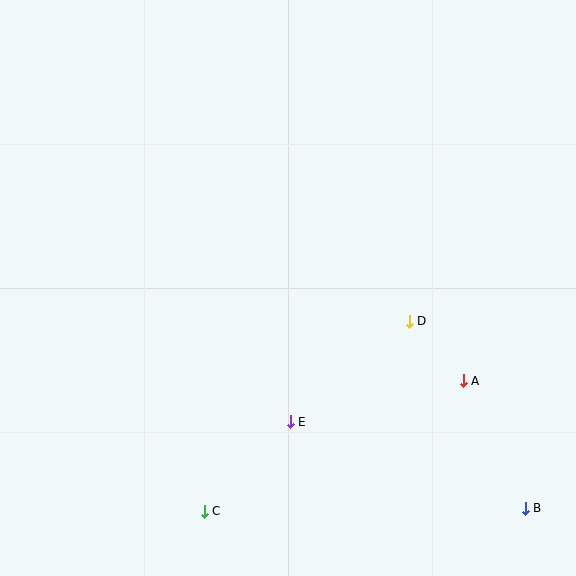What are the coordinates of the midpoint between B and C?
The midpoint between B and C is at (365, 510).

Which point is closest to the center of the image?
Point D at (409, 321) is closest to the center.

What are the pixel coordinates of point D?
Point D is at (409, 321).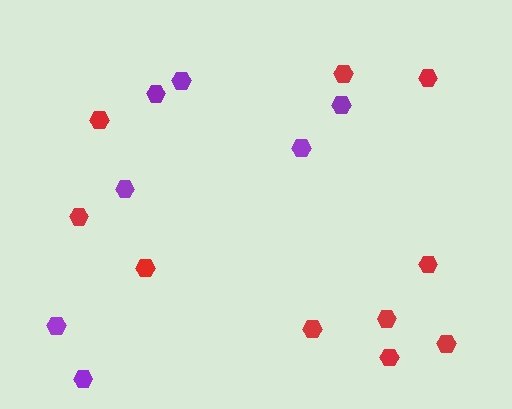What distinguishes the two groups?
There are 2 groups: one group of red hexagons (10) and one group of purple hexagons (7).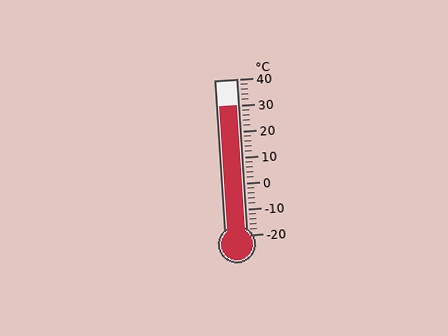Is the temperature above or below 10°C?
The temperature is above 10°C.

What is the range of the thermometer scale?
The thermometer scale ranges from -20°C to 40°C.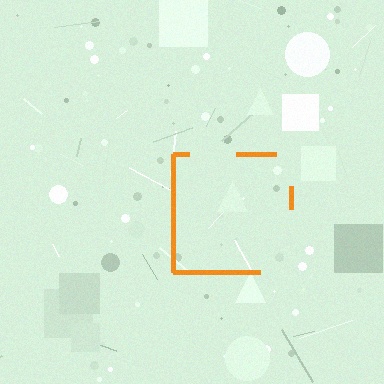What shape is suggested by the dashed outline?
The dashed outline suggests a square.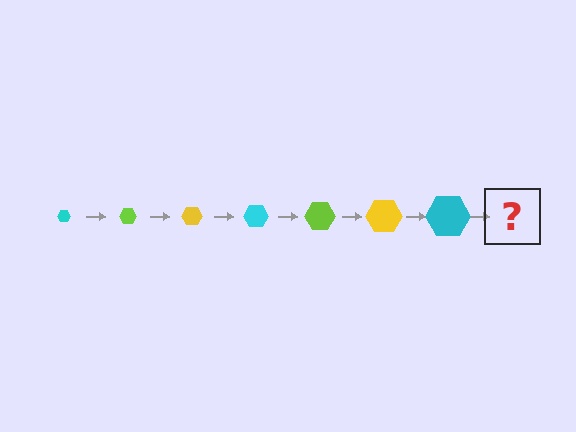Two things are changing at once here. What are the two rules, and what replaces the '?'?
The two rules are that the hexagon grows larger each step and the color cycles through cyan, lime, and yellow. The '?' should be a lime hexagon, larger than the previous one.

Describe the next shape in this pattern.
It should be a lime hexagon, larger than the previous one.